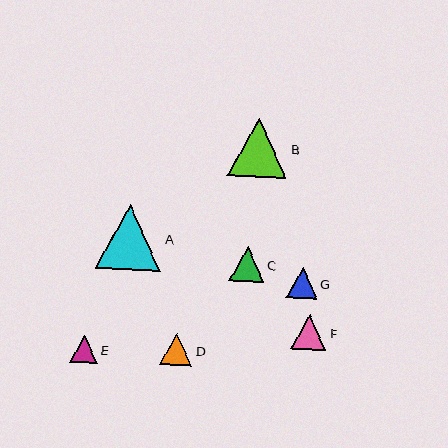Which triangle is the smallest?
Triangle E is the smallest with a size of approximately 28 pixels.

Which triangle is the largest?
Triangle A is the largest with a size of approximately 65 pixels.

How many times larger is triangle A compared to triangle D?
Triangle A is approximately 2.0 times the size of triangle D.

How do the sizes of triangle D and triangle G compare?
Triangle D and triangle G are approximately the same size.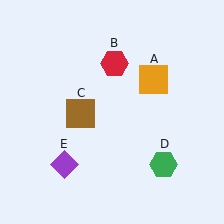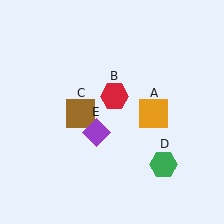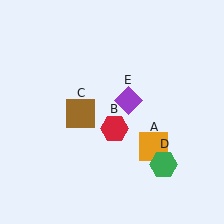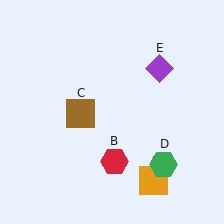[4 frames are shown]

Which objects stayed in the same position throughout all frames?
Brown square (object C) and green hexagon (object D) remained stationary.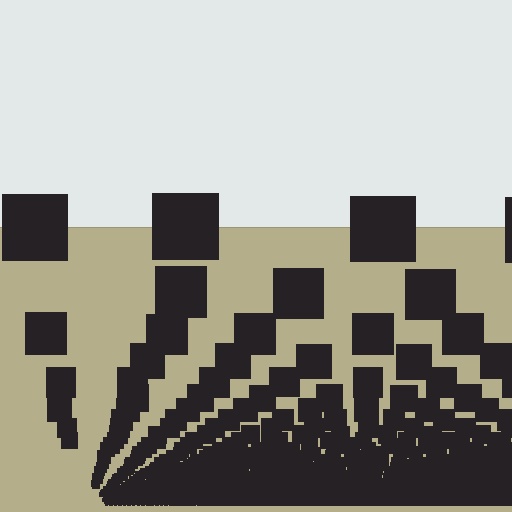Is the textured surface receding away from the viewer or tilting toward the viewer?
The surface appears to tilt toward the viewer. Texture elements get larger and sparser toward the top.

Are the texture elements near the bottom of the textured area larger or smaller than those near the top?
Smaller. The gradient is inverted — elements near the bottom are smaller and denser.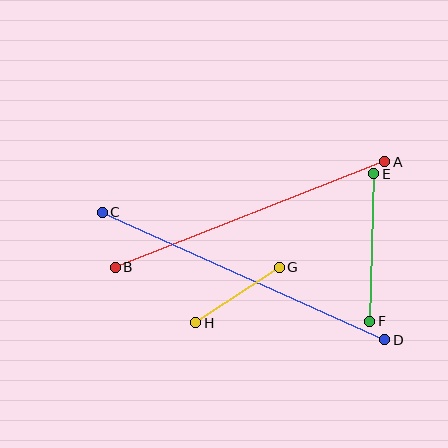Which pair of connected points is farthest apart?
Points C and D are farthest apart.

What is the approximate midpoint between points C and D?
The midpoint is at approximately (243, 276) pixels.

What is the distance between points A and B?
The distance is approximately 289 pixels.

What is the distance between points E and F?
The distance is approximately 148 pixels.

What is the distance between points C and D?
The distance is approximately 310 pixels.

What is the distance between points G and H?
The distance is approximately 100 pixels.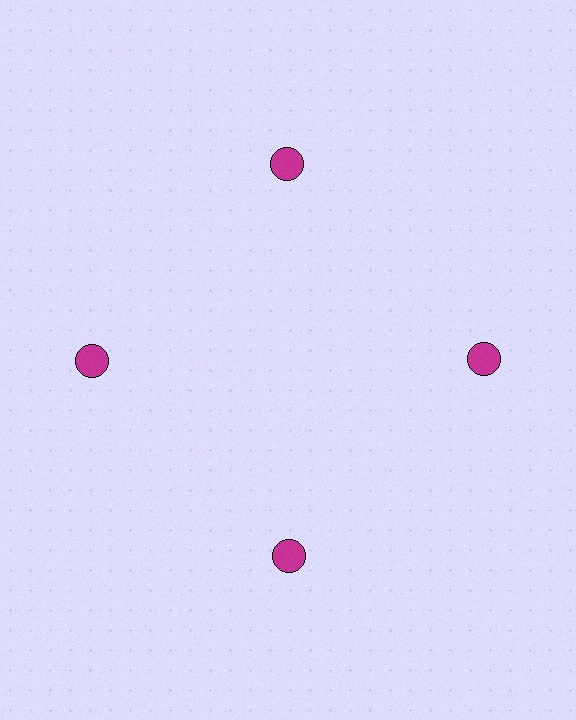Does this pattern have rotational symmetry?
Yes, this pattern has 4-fold rotational symmetry. It looks the same after rotating 90 degrees around the center.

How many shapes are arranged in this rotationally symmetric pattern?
There are 4 shapes, arranged in 4 groups of 1.